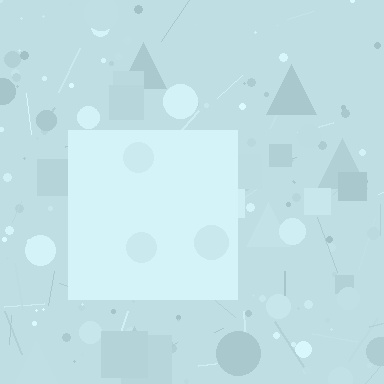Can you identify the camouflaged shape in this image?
The camouflaged shape is a square.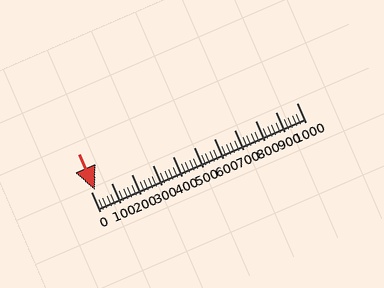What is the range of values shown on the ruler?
The ruler shows values from 0 to 1000.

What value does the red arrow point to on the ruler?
The red arrow points to approximately 21.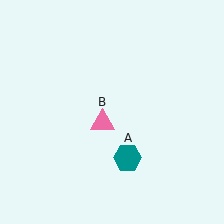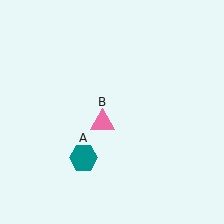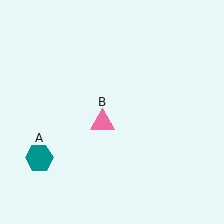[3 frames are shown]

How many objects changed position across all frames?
1 object changed position: teal hexagon (object A).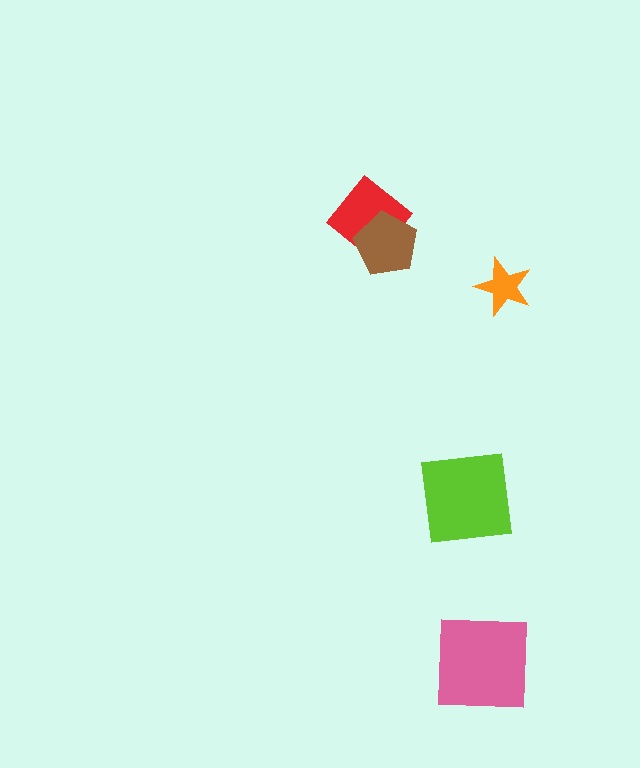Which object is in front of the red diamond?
The brown pentagon is in front of the red diamond.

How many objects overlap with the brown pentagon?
1 object overlaps with the brown pentagon.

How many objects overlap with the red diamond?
1 object overlaps with the red diamond.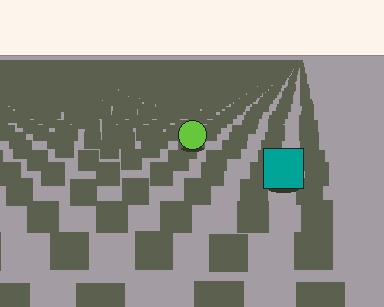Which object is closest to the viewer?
The teal square is closest. The texture marks near it are larger and more spread out.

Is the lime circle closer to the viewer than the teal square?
No. The teal square is closer — you can tell from the texture gradient: the ground texture is coarser near it.